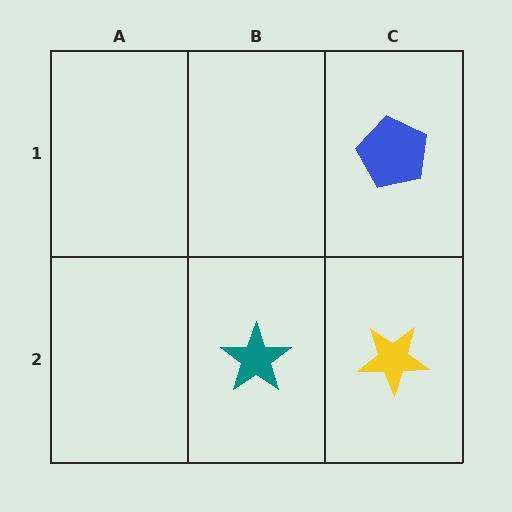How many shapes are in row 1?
1 shape.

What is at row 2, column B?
A teal star.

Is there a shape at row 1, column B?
No, that cell is empty.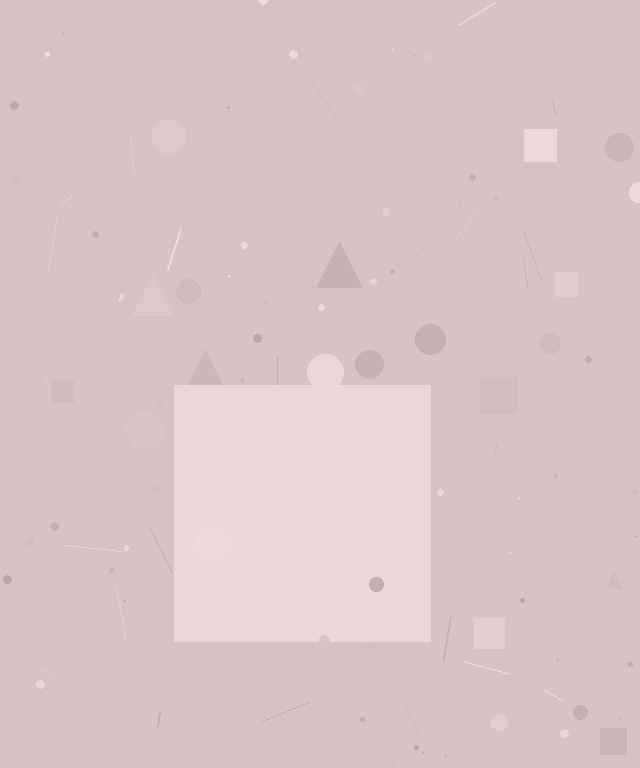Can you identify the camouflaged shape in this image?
The camouflaged shape is a square.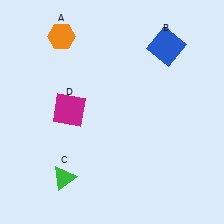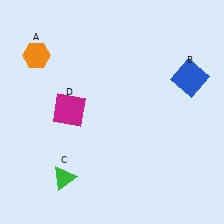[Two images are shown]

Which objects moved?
The objects that moved are: the orange hexagon (A), the blue square (B).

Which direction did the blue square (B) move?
The blue square (B) moved down.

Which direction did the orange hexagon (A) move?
The orange hexagon (A) moved left.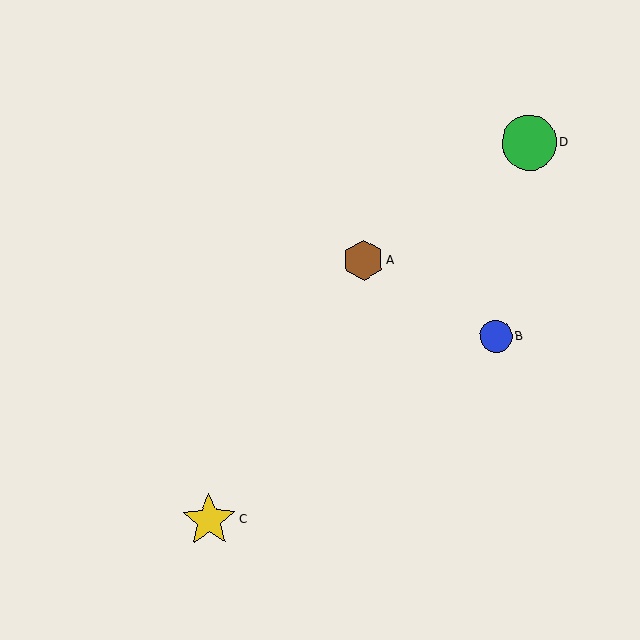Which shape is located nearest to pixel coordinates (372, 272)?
The brown hexagon (labeled A) at (364, 261) is nearest to that location.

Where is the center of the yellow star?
The center of the yellow star is at (209, 520).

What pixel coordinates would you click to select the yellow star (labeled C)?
Click at (209, 520) to select the yellow star C.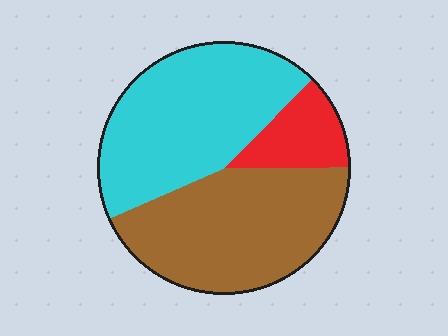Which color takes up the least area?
Red, at roughly 10%.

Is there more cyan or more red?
Cyan.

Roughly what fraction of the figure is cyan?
Cyan covers roughly 45% of the figure.